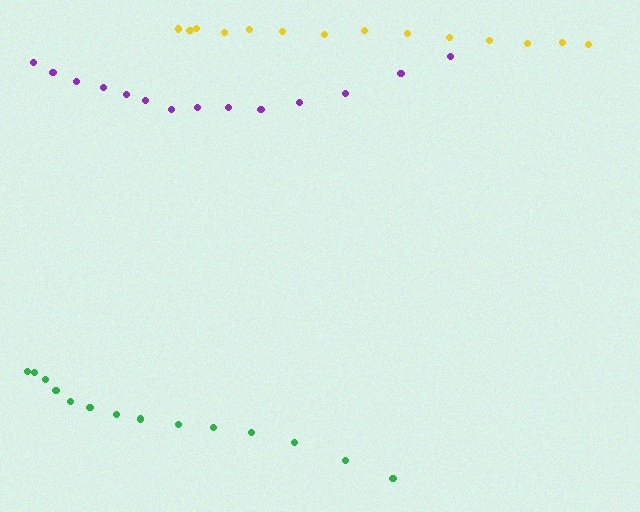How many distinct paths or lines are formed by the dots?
There are 3 distinct paths.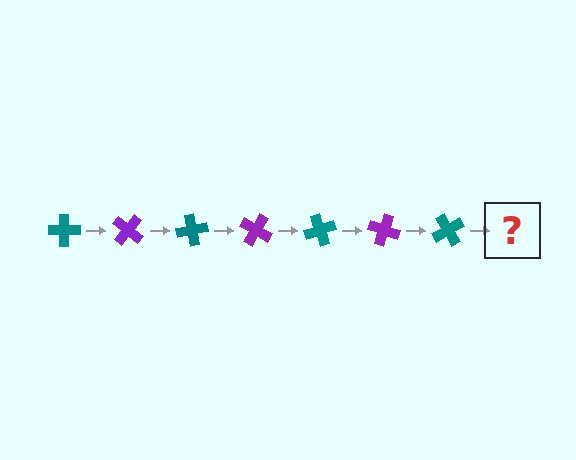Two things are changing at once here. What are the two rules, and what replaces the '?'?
The two rules are that it rotates 40 degrees each step and the color cycles through teal and purple. The '?' should be a purple cross, rotated 280 degrees from the start.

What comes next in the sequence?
The next element should be a purple cross, rotated 280 degrees from the start.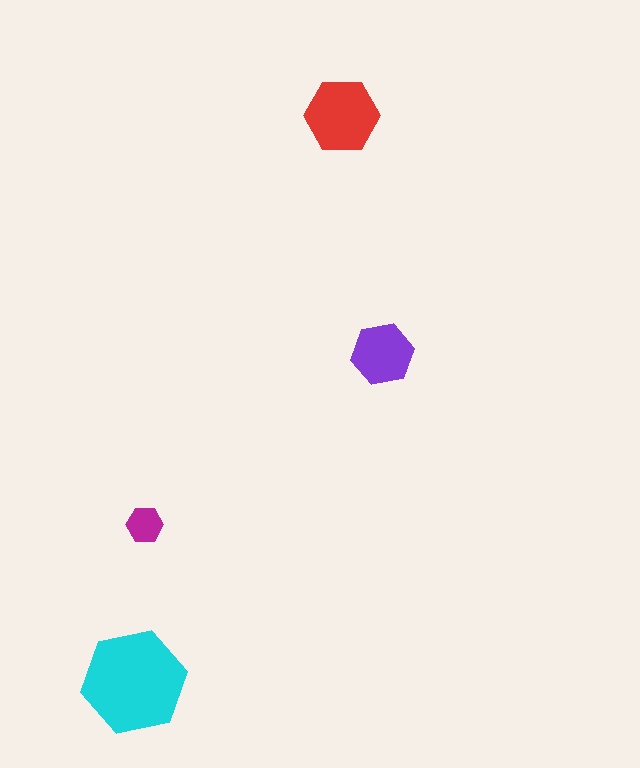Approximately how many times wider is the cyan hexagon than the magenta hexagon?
About 3 times wider.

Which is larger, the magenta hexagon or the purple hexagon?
The purple one.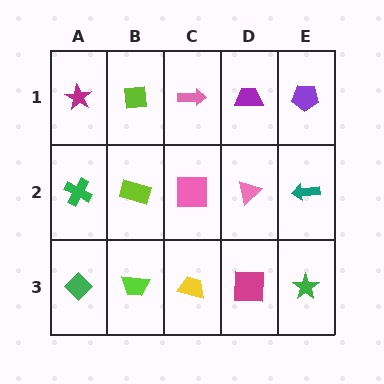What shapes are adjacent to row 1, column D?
A pink triangle (row 2, column D), a pink arrow (row 1, column C), a purple pentagon (row 1, column E).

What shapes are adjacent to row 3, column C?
A pink square (row 2, column C), a lime trapezoid (row 3, column B), a magenta square (row 3, column D).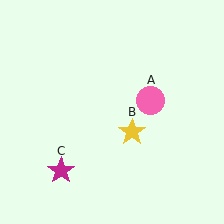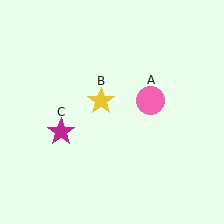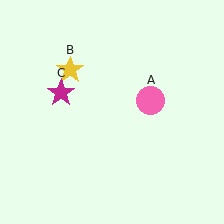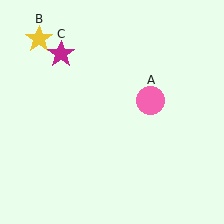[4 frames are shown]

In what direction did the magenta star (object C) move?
The magenta star (object C) moved up.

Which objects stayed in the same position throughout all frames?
Pink circle (object A) remained stationary.